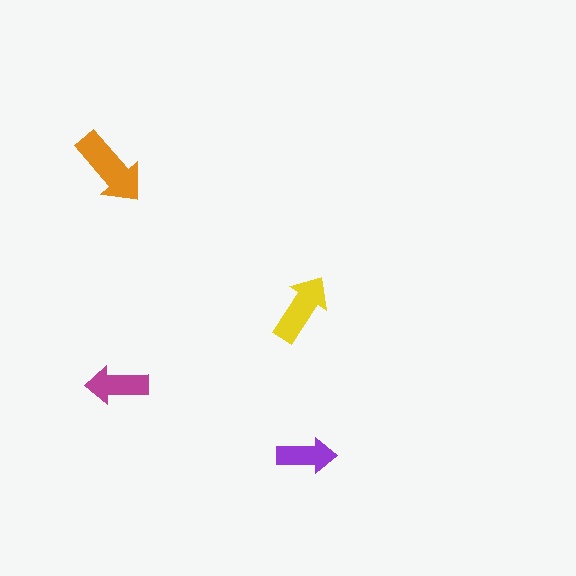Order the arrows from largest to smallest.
the orange one, the yellow one, the magenta one, the purple one.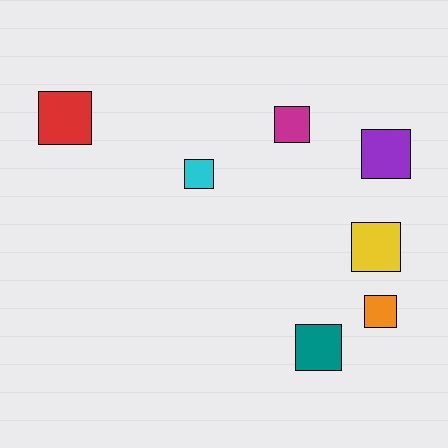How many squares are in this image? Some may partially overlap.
There are 7 squares.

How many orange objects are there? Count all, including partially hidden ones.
There is 1 orange object.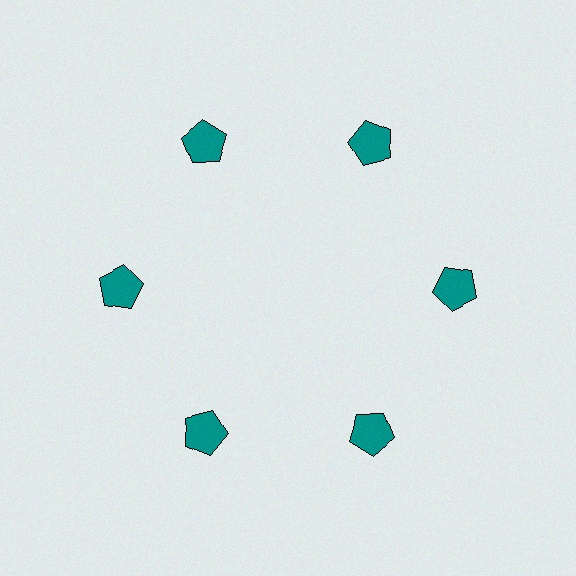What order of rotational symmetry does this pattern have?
This pattern has 6-fold rotational symmetry.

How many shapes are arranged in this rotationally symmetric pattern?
There are 6 shapes, arranged in 6 groups of 1.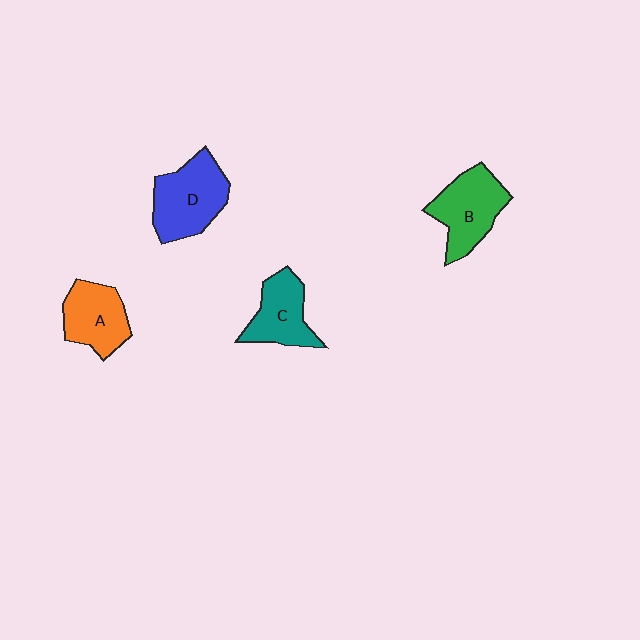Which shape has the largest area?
Shape D (blue).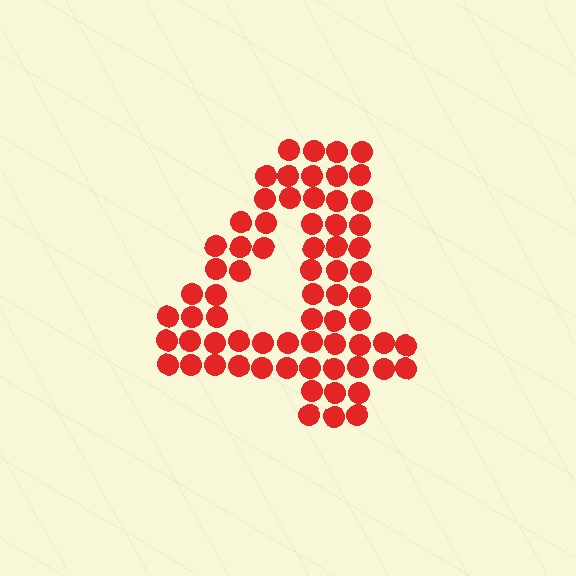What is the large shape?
The large shape is the digit 4.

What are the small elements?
The small elements are circles.